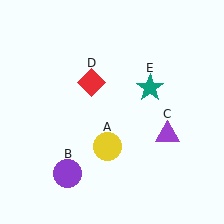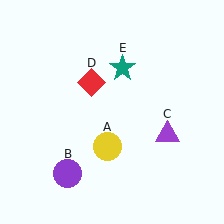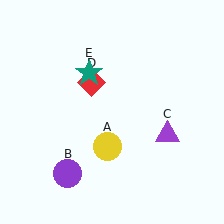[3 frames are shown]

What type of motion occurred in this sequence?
The teal star (object E) rotated counterclockwise around the center of the scene.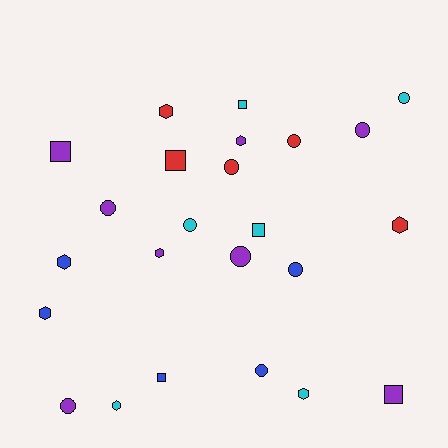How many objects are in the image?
There are 24 objects.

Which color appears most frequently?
Purple, with 8 objects.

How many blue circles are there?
There are 2 blue circles.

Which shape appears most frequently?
Circle, with 10 objects.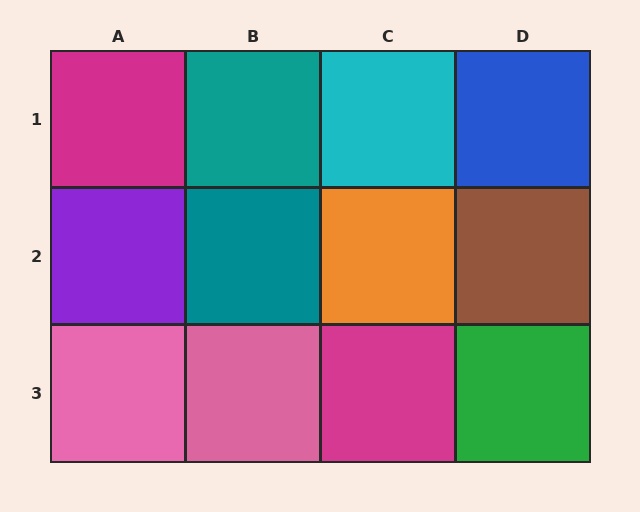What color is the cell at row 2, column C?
Orange.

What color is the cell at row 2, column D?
Brown.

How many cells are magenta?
2 cells are magenta.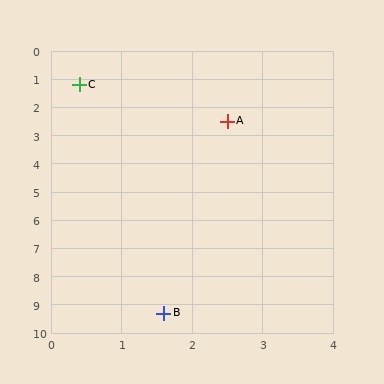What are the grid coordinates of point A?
Point A is at approximately (2.5, 2.5).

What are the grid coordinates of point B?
Point B is at approximately (1.6, 9.3).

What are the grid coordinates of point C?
Point C is at approximately (0.4, 1.2).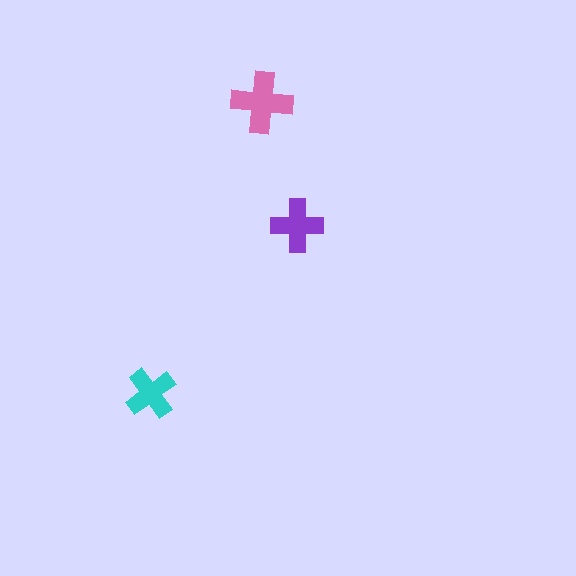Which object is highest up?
The pink cross is topmost.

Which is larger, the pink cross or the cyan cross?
The pink one.